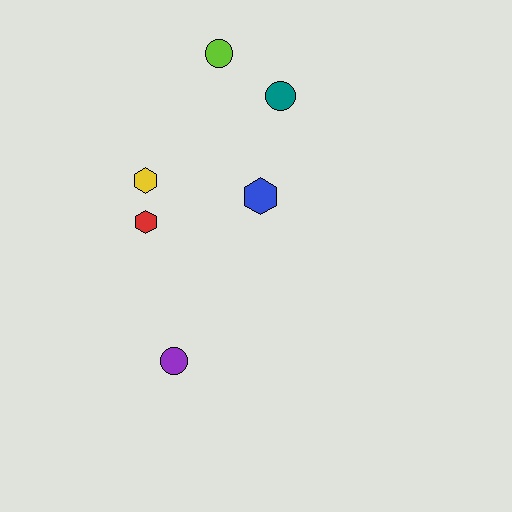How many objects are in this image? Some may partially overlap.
There are 6 objects.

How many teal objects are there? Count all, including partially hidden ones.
There is 1 teal object.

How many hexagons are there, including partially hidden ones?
There are 3 hexagons.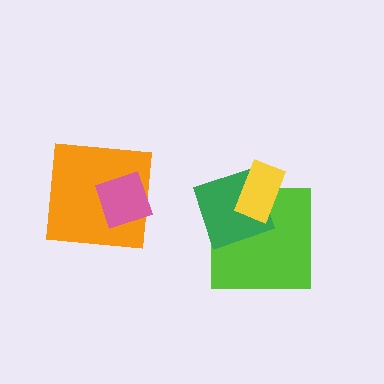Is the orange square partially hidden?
Yes, it is partially covered by another shape.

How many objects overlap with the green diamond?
2 objects overlap with the green diamond.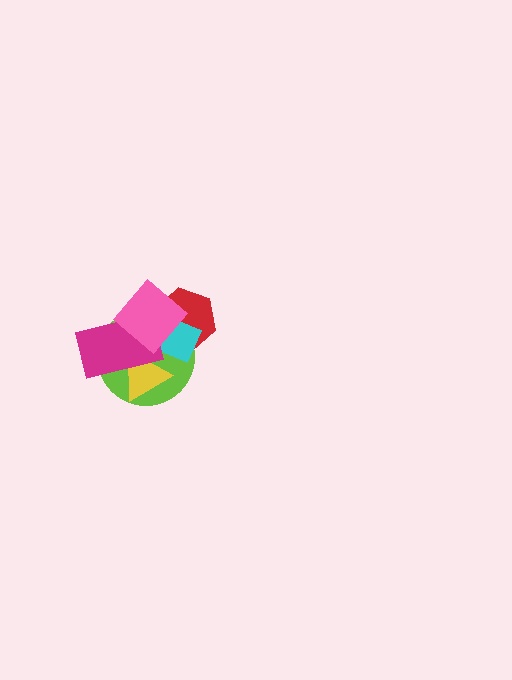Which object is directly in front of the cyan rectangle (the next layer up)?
The yellow triangle is directly in front of the cyan rectangle.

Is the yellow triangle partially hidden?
Yes, it is partially covered by another shape.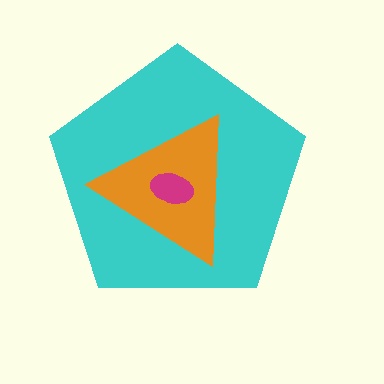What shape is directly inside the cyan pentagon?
The orange triangle.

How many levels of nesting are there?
3.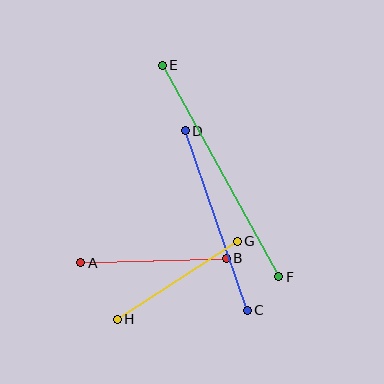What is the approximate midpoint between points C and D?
The midpoint is at approximately (216, 221) pixels.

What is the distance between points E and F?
The distance is approximately 241 pixels.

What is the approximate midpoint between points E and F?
The midpoint is at approximately (221, 171) pixels.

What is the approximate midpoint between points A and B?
The midpoint is at approximately (153, 260) pixels.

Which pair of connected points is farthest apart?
Points E and F are farthest apart.